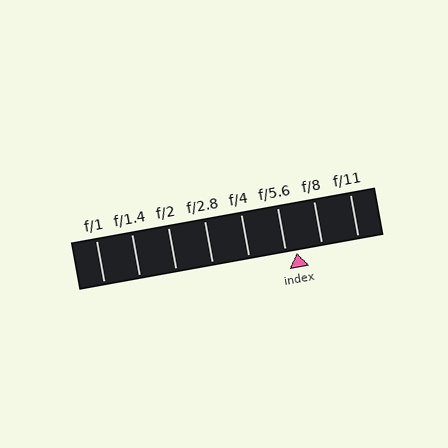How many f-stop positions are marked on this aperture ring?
There are 8 f-stop positions marked.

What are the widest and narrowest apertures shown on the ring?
The widest aperture shown is f/1 and the narrowest is f/11.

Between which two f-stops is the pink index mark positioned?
The index mark is between f/5.6 and f/8.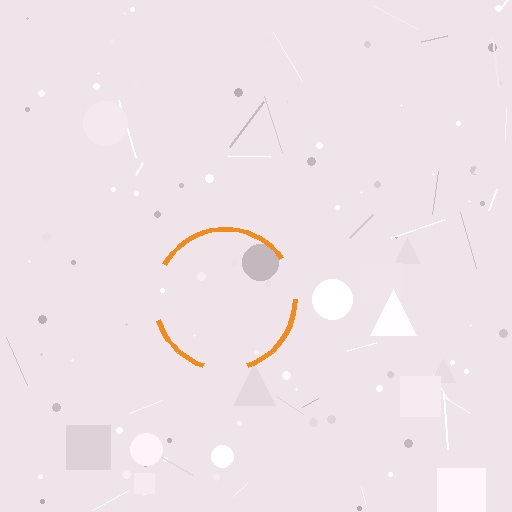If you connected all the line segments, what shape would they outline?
They would outline a circle.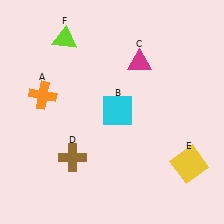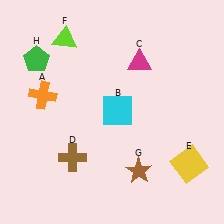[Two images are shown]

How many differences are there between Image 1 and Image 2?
There are 2 differences between the two images.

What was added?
A brown star (G), a green pentagon (H) were added in Image 2.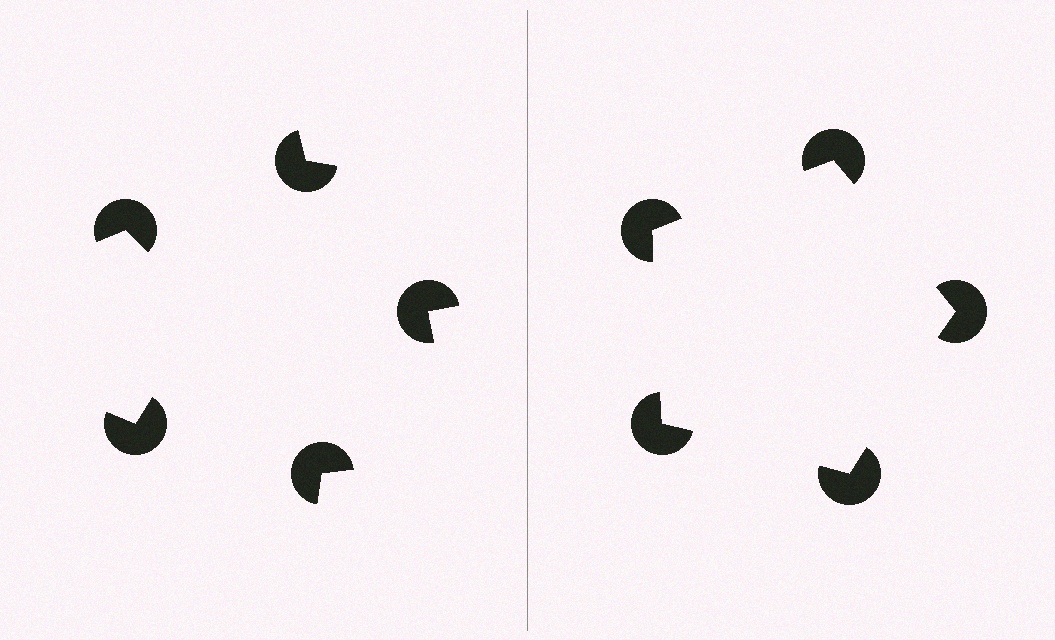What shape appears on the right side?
An illusory pentagon.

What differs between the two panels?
The pac-man discs are positioned identically on both sides; only the wedge orientations differ. On the right they align to a pentagon; on the left they are misaligned.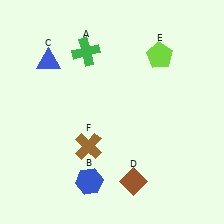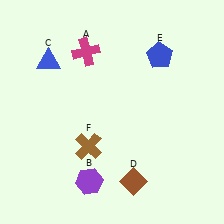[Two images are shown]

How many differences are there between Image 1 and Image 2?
There are 3 differences between the two images.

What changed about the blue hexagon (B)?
In Image 1, B is blue. In Image 2, it changed to purple.